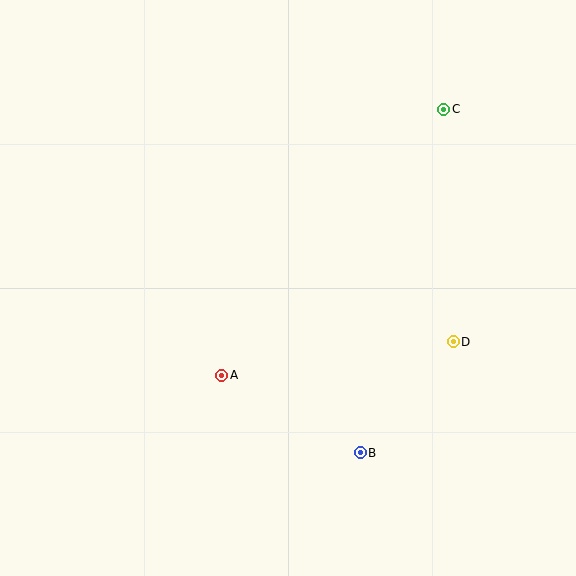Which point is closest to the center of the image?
Point A at (222, 375) is closest to the center.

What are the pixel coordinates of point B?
Point B is at (360, 453).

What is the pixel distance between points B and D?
The distance between B and D is 145 pixels.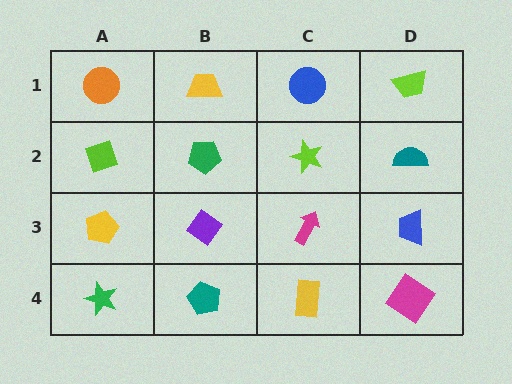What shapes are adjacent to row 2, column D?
A lime trapezoid (row 1, column D), a blue trapezoid (row 3, column D), a lime star (row 2, column C).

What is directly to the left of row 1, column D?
A blue circle.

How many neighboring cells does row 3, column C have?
4.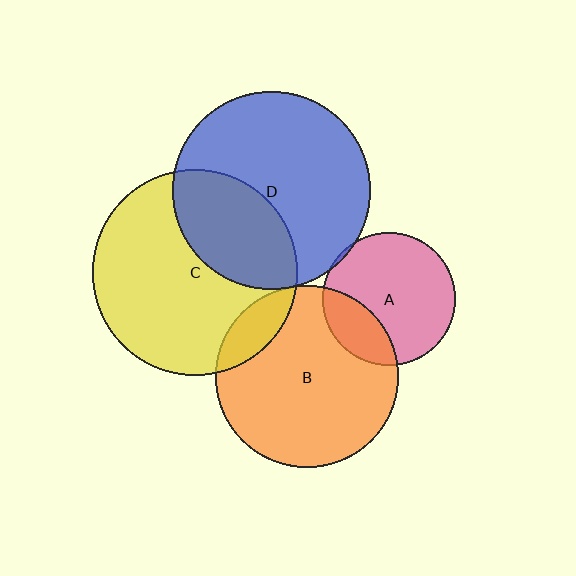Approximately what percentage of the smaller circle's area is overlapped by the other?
Approximately 35%.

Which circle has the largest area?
Circle C (yellow).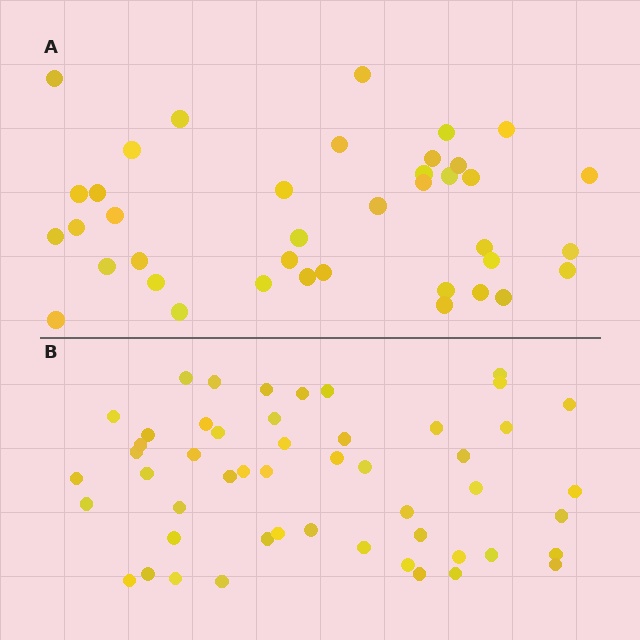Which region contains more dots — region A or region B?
Region B (the bottom region) has more dots.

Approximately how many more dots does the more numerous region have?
Region B has roughly 12 or so more dots than region A.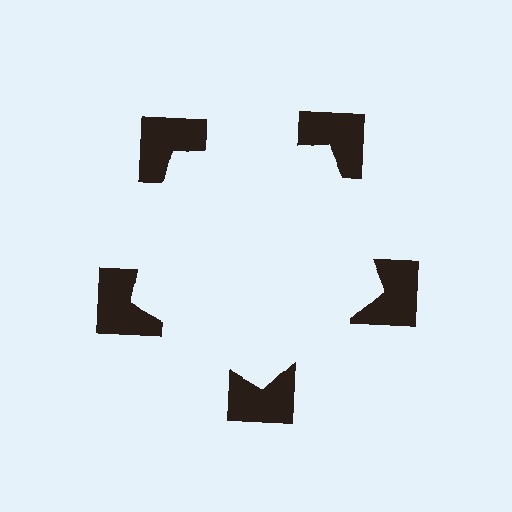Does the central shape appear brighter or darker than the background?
It typically appears slightly brighter than the background, even though no actual brightness change is drawn.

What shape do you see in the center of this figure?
An illusory pentagon — its edges are inferred from the aligned wedge cuts in the notched squares, not physically drawn.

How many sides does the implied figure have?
5 sides.